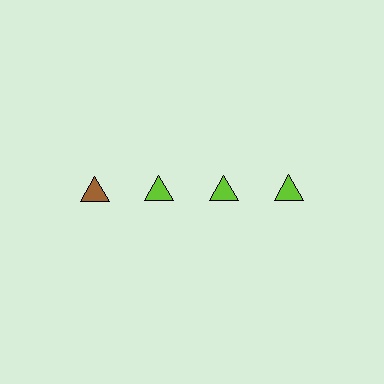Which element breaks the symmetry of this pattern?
The brown triangle in the top row, leftmost column breaks the symmetry. All other shapes are lime triangles.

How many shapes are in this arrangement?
There are 4 shapes arranged in a grid pattern.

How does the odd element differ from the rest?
It has a different color: brown instead of lime.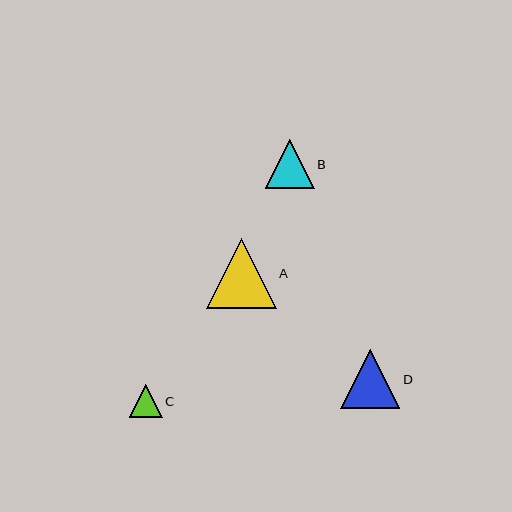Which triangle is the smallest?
Triangle C is the smallest with a size of approximately 33 pixels.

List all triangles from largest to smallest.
From largest to smallest: A, D, B, C.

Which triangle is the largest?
Triangle A is the largest with a size of approximately 70 pixels.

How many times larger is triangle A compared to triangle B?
Triangle A is approximately 1.4 times the size of triangle B.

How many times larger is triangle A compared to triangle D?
Triangle A is approximately 1.2 times the size of triangle D.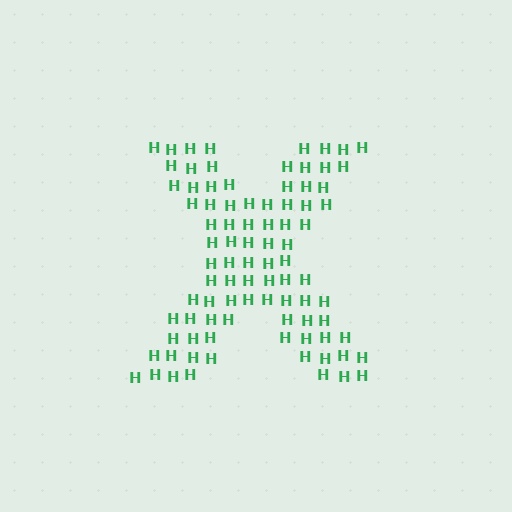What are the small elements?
The small elements are letter H's.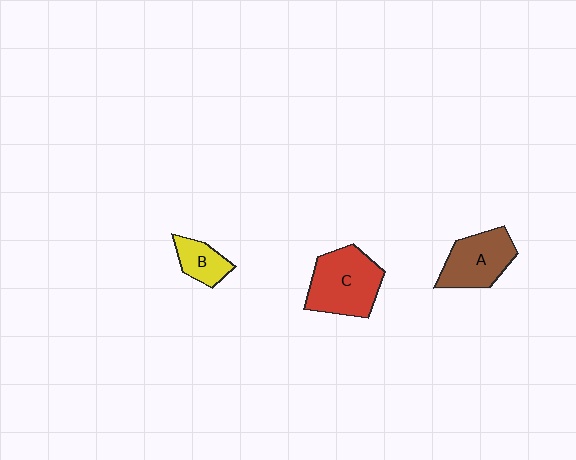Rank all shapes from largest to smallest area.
From largest to smallest: C (red), A (brown), B (yellow).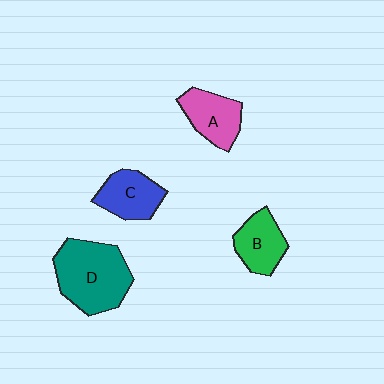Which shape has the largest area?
Shape D (teal).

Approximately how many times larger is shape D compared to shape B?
Approximately 1.8 times.